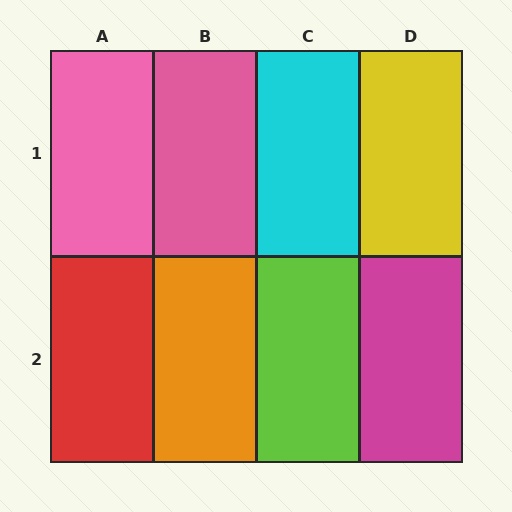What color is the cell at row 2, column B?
Orange.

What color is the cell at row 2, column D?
Magenta.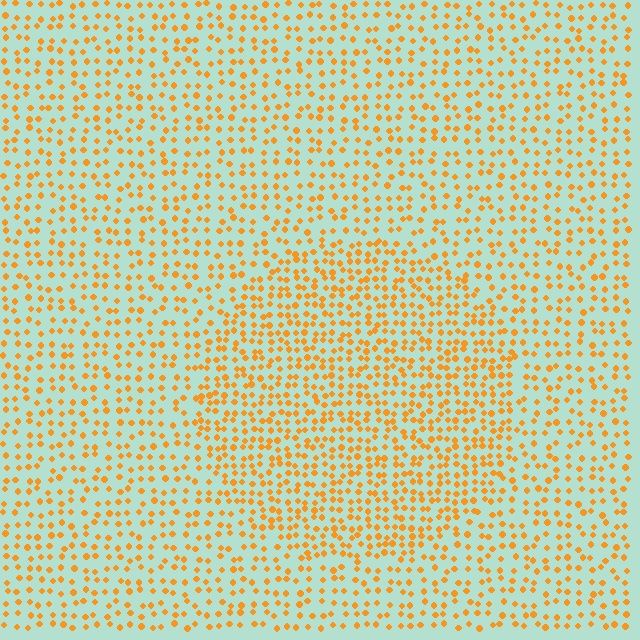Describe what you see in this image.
The image contains small orange elements arranged at two different densities. A circle-shaped region is visible where the elements are more densely packed than the surrounding area.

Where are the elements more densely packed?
The elements are more densely packed inside the circle boundary.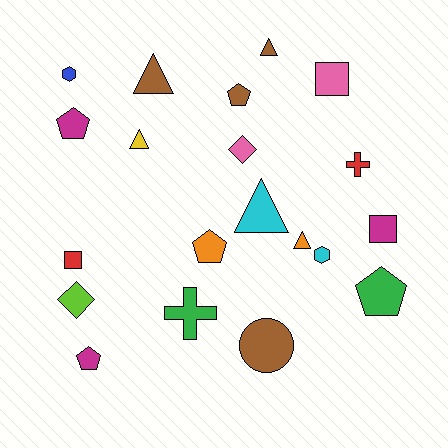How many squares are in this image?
There are 3 squares.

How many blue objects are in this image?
There is 1 blue object.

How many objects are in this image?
There are 20 objects.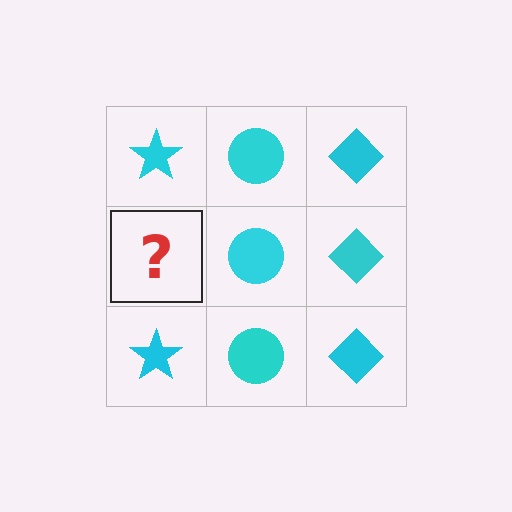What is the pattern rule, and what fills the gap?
The rule is that each column has a consistent shape. The gap should be filled with a cyan star.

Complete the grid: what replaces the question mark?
The question mark should be replaced with a cyan star.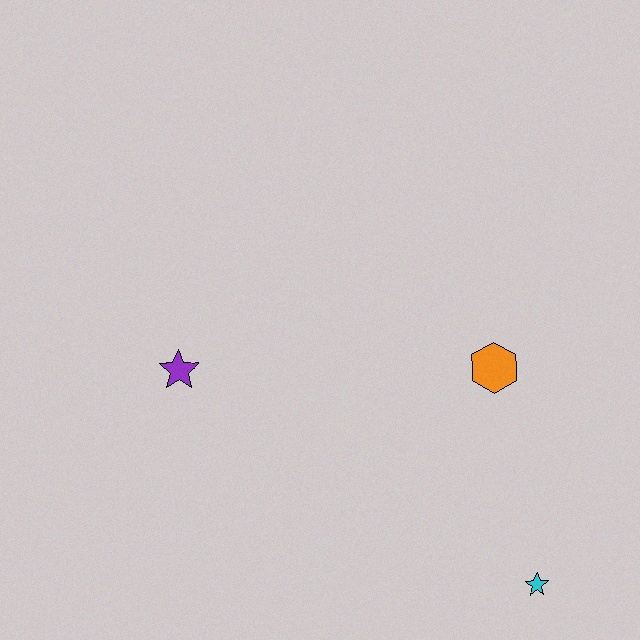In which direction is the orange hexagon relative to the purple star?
The orange hexagon is to the right of the purple star.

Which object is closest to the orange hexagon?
The cyan star is closest to the orange hexagon.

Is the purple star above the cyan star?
Yes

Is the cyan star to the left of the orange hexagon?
No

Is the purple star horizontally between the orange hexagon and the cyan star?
No